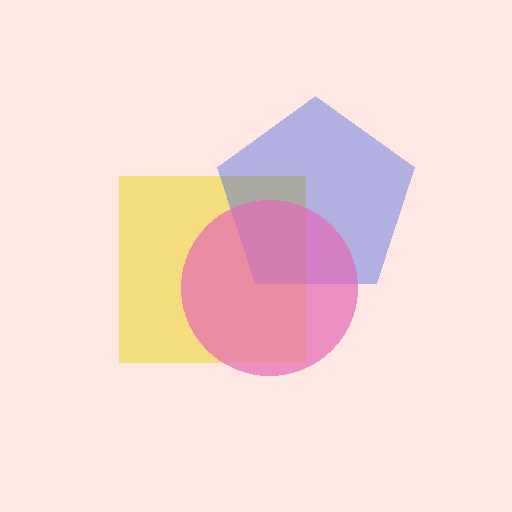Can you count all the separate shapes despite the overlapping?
Yes, there are 3 separate shapes.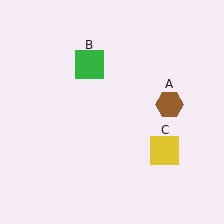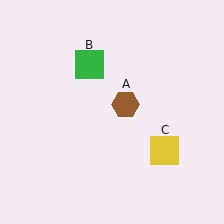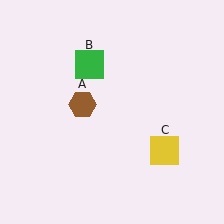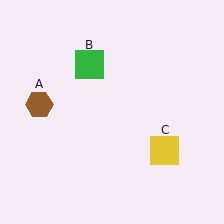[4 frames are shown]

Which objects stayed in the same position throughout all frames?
Green square (object B) and yellow square (object C) remained stationary.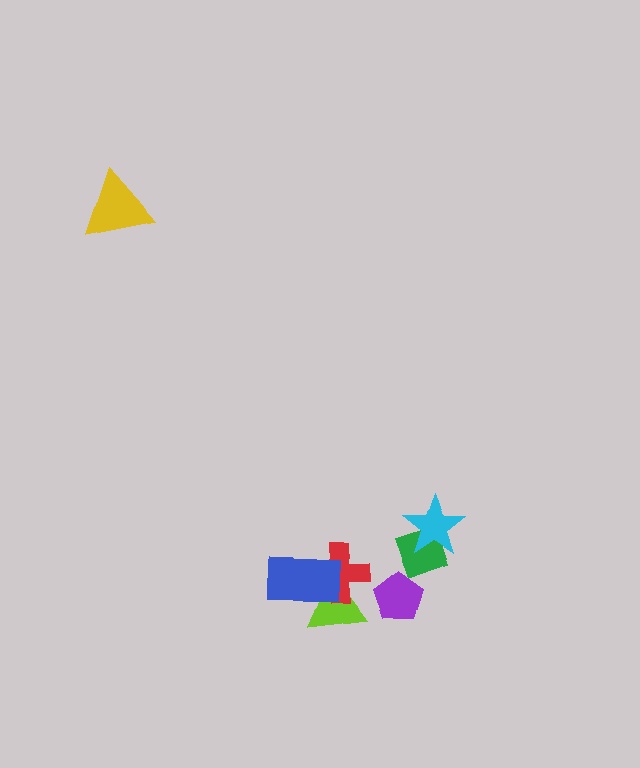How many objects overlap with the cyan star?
1 object overlaps with the cyan star.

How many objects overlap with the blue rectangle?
2 objects overlap with the blue rectangle.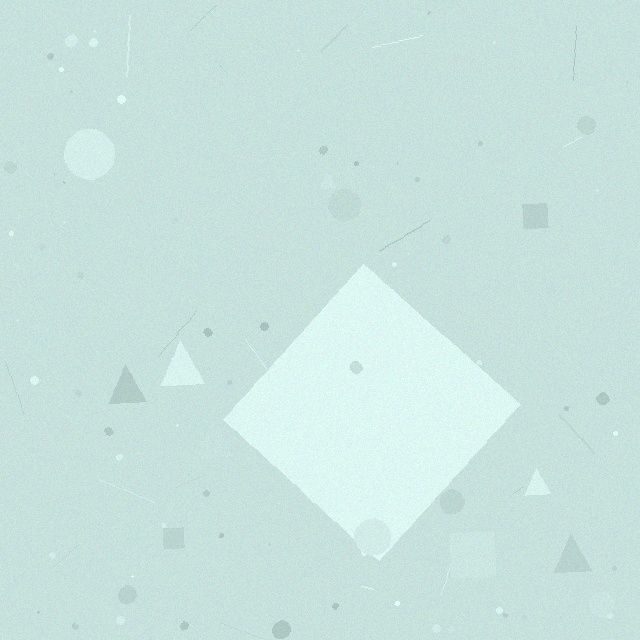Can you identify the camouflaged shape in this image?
The camouflaged shape is a diamond.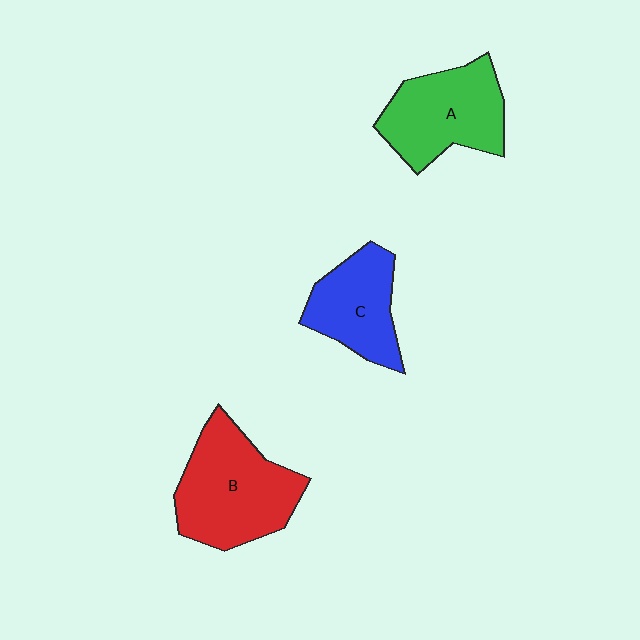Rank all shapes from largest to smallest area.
From largest to smallest: B (red), A (green), C (blue).